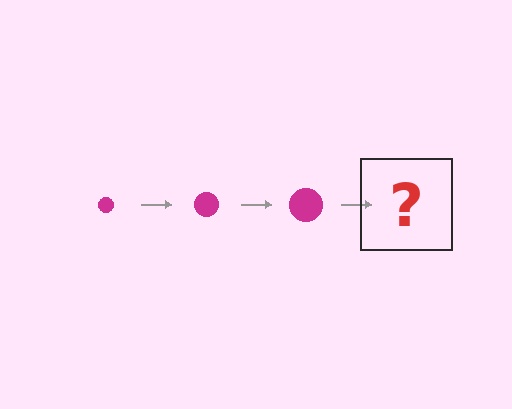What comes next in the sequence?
The next element should be a magenta circle, larger than the previous one.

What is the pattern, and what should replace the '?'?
The pattern is that the circle gets progressively larger each step. The '?' should be a magenta circle, larger than the previous one.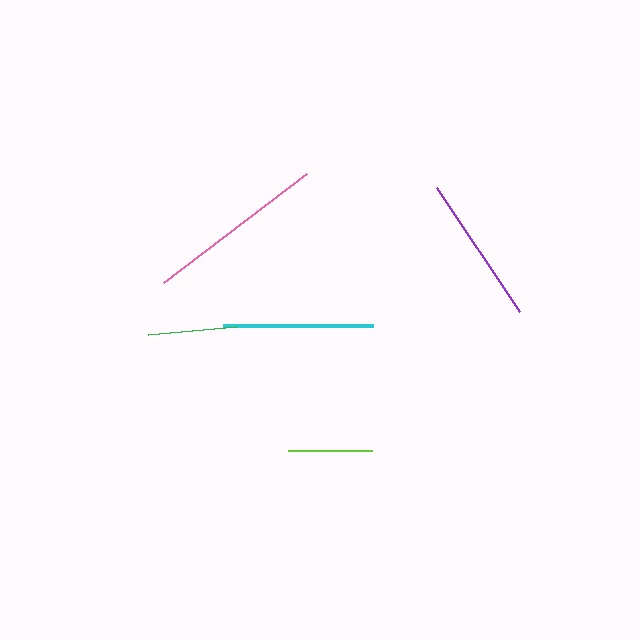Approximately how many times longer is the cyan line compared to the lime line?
The cyan line is approximately 1.8 times the length of the lime line.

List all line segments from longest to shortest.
From longest to shortest: pink, cyan, purple, green, lime.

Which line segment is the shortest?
The lime line is the shortest at approximately 84 pixels.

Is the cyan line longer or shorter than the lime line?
The cyan line is longer than the lime line.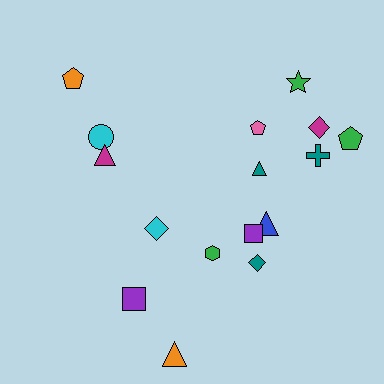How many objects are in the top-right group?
There are 8 objects.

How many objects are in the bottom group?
There are 5 objects.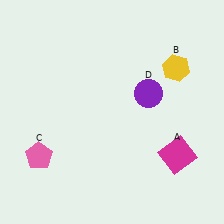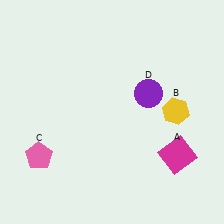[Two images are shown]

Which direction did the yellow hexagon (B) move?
The yellow hexagon (B) moved down.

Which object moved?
The yellow hexagon (B) moved down.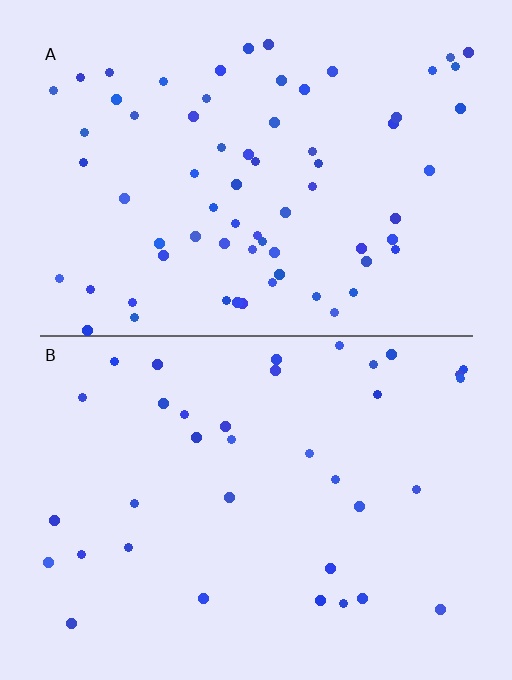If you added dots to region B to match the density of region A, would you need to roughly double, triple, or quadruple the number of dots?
Approximately double.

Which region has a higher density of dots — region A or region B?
A (the top).